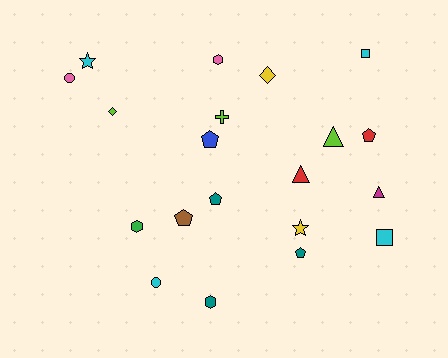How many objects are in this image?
There are 20 objects.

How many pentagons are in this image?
There are 5 pentagons.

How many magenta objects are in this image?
There is 1 magenta object.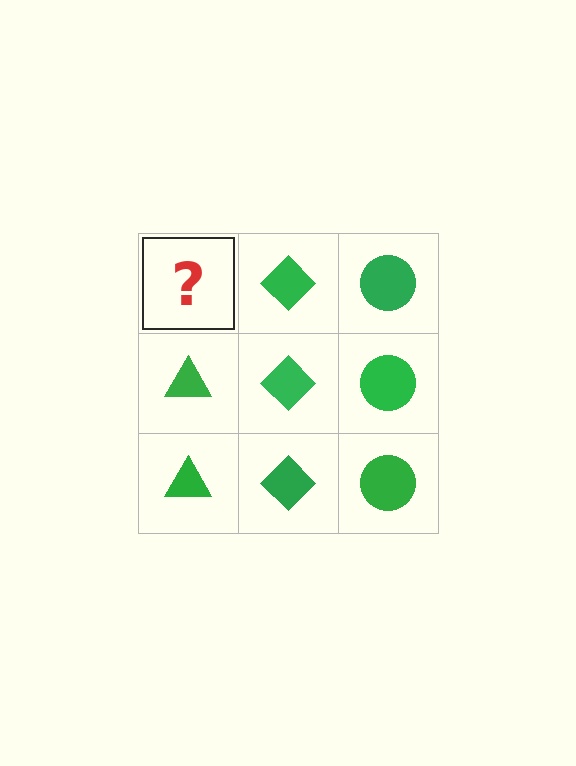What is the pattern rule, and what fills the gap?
The rule is that each column has a consistent shape. The gap should be filled with a green triangle.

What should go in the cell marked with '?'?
The missing cell should contain a green triangle.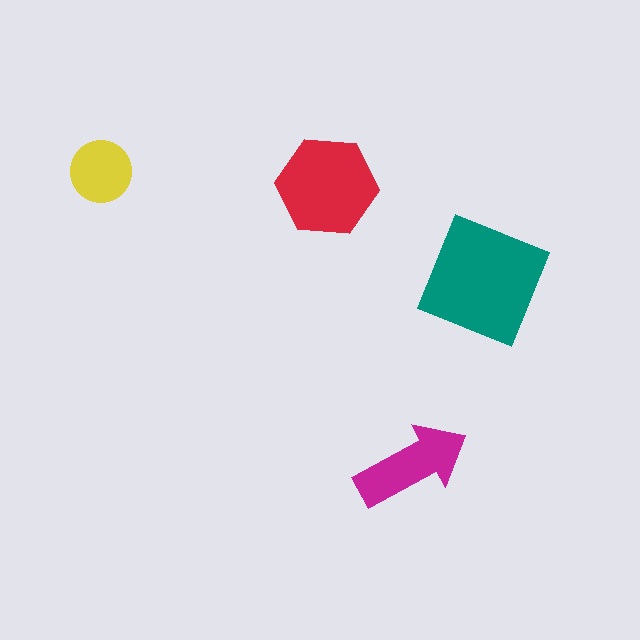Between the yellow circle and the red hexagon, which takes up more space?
The red hexagon.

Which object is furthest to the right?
The teal square is rightmost.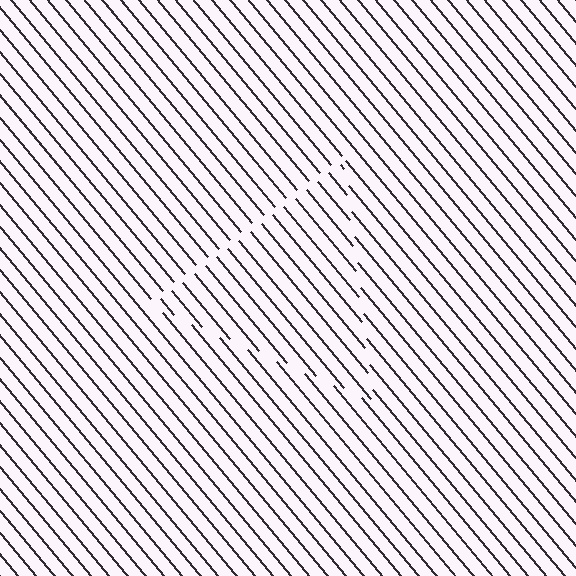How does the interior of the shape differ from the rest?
The interior of the shape contains the same grating, shifted by half a period — the contour is defined by the phase discontinuity where line-ends from the inner and outer gratings abut.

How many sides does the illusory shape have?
3 sides — the line-ends trace a triangle.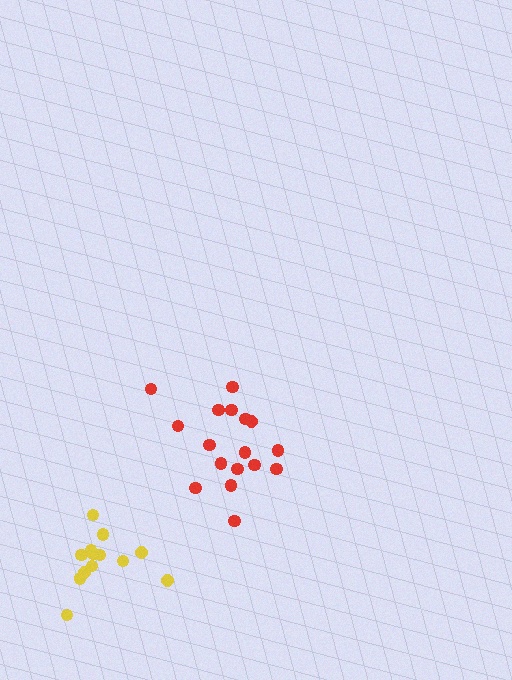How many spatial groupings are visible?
There are 2 spatial groupings.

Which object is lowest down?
The yellow cluster is bottommost.